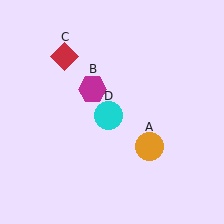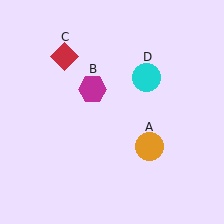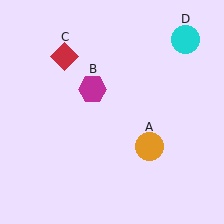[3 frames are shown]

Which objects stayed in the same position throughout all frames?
Orange circle (object A) and magenta hexagon (object B) and red diamond (object C) remained stationary.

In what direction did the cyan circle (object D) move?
The cyan circle (object D) moved up and to the right.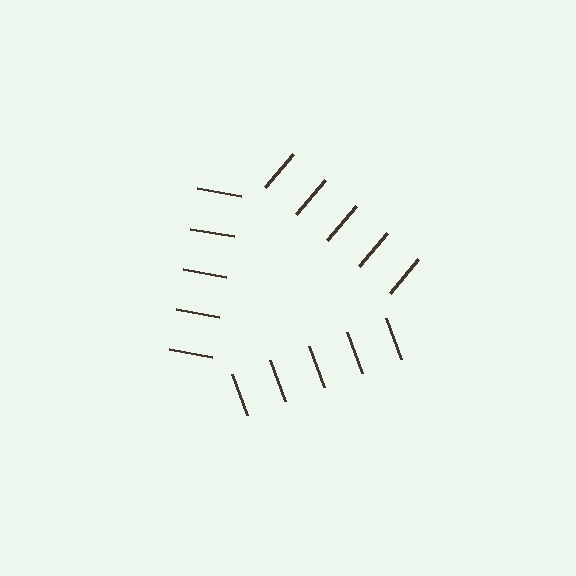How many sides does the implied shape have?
3 sides — the line-ends trace a triangle.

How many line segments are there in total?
15 — 5 along each of the 3 edges.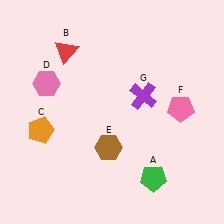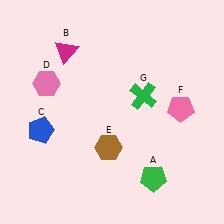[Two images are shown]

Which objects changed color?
B changed from red to magenta. C changed from orange to blue. G changed from purple to green.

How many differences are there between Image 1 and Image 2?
There are 3 differences between the two images.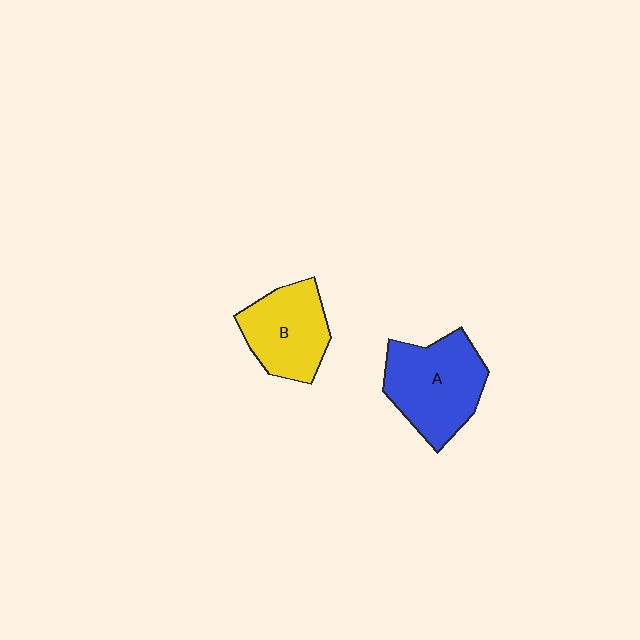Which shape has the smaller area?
Shape B (yellow).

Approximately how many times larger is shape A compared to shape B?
Approximately 1.2 times.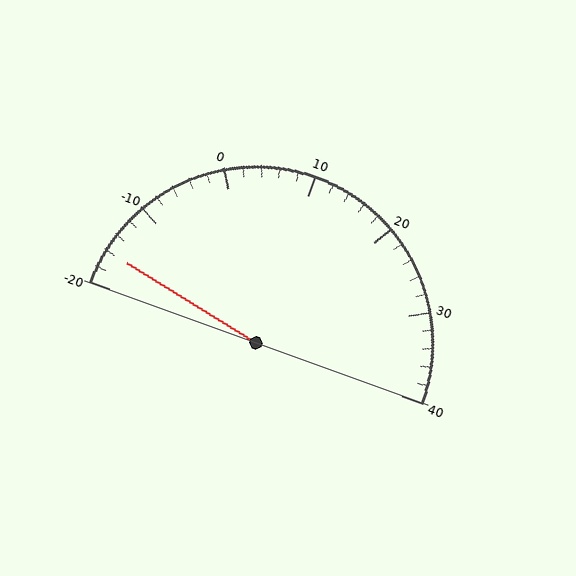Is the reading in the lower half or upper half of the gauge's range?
The reading is in the lower half of the range (-20 to 40).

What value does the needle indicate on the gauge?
The needle indicates approximately -16.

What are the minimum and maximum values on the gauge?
The gauge ranges from -20 to 40.